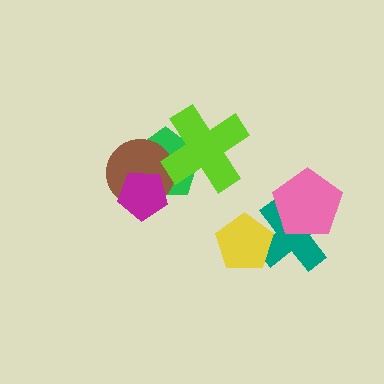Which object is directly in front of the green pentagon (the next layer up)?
The brown circle is directly in front of the green pentagon.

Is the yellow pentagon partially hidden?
No, no other shape covers it.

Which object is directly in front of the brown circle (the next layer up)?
The lime cross is directly in front of the brown circle.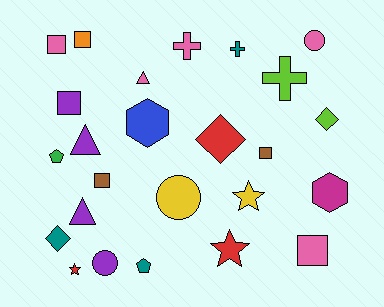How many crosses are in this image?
There are 3 crosses.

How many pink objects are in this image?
There are 5 pink objects.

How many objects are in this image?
There are 25 objects.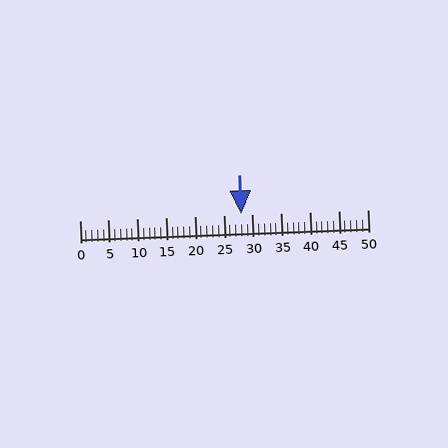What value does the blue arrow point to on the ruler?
The blue arrow points to approximately 28.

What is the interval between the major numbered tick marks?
The major tick marks are spaced 5 units apart.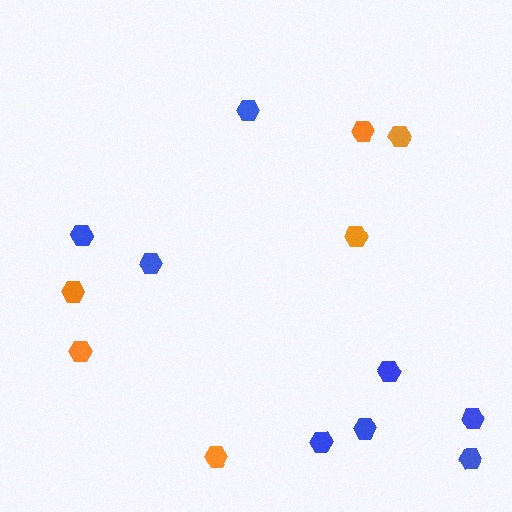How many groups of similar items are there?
There are 2 groups: one group of blue hexagons (8) and one group of orange hexagons (6).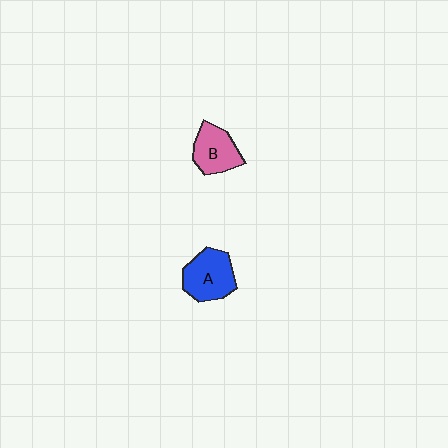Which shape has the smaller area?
Shape B (pink).